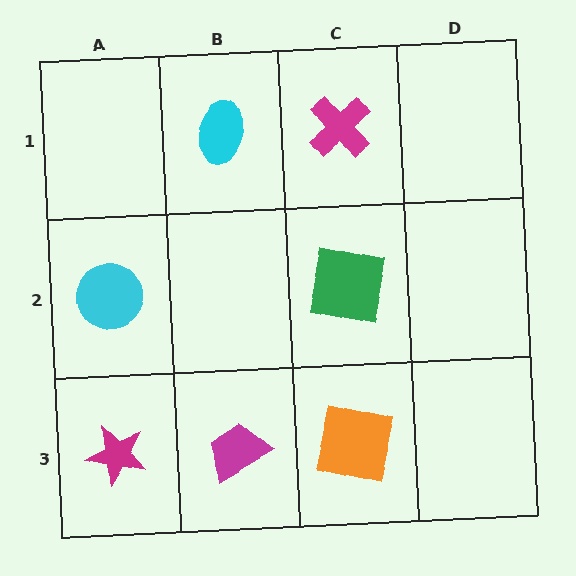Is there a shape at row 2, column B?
No, that cell is empty.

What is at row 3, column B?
A magenta trapezoid.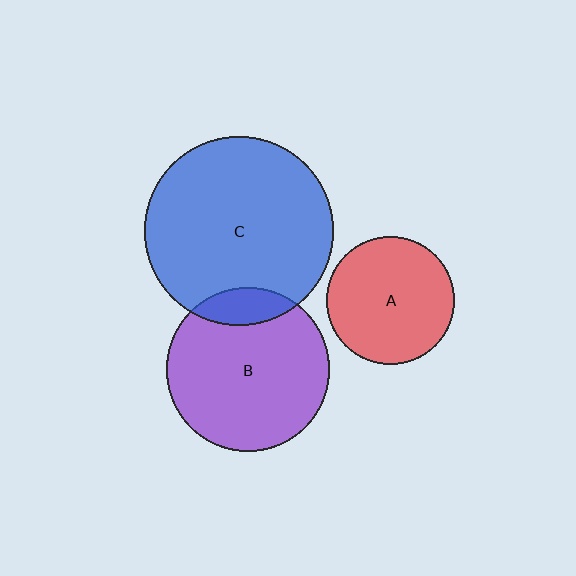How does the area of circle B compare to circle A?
Approximately 1.6 times.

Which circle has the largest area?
Circle C (blue).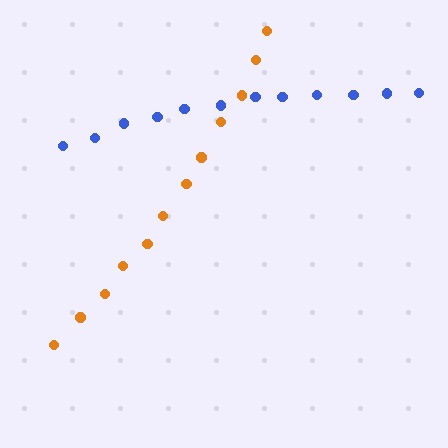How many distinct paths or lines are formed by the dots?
There are 2 distinct paths.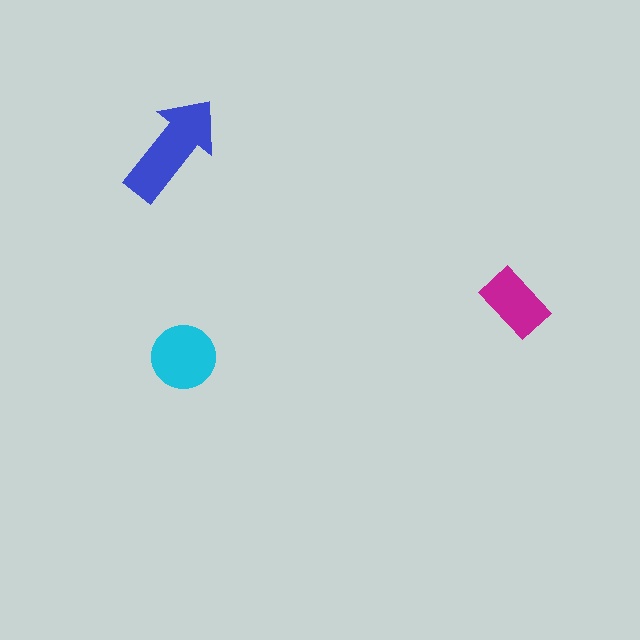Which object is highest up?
The blue arrow is topmost.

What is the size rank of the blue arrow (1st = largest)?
1st.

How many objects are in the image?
There are 3 objects in the image.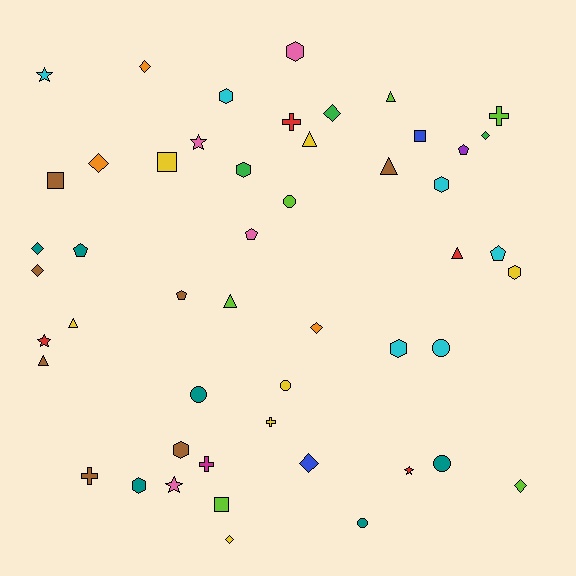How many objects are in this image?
There are 50 objects.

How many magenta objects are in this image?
There is 1 magenta object.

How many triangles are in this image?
There are 7 triangles.